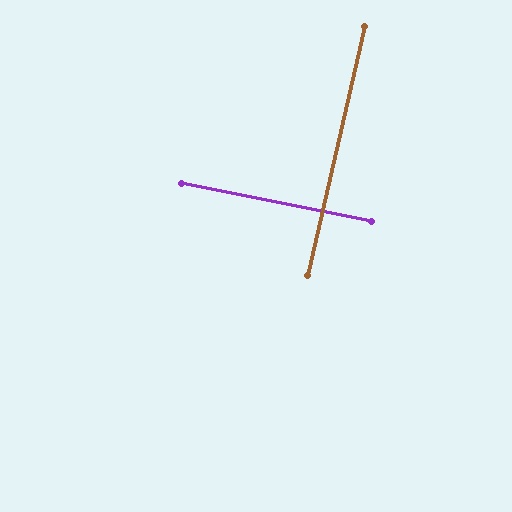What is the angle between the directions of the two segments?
Approximately 88 degrees.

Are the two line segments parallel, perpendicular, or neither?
Perpendicular — they meet at approximately 88°.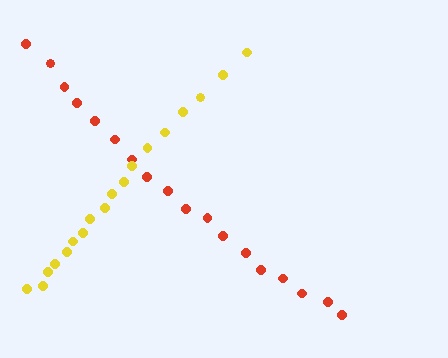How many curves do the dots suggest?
There are 2 distinct paths.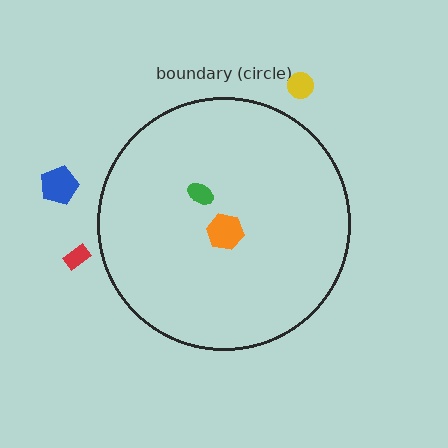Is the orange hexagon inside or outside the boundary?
Inside.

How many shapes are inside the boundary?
2 inside, 3 outside.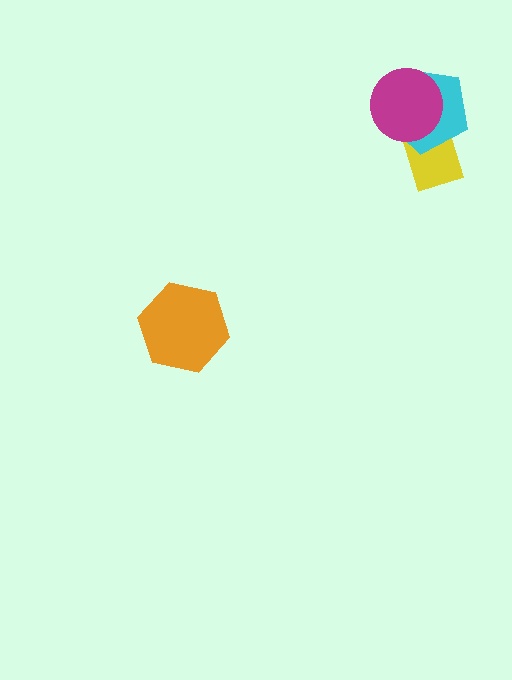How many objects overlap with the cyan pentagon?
2 objects overlap with the cyan pentagon.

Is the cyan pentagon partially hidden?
Yes, it is partially covered by another shape.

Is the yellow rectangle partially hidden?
Yes, it is partially covered by another shape.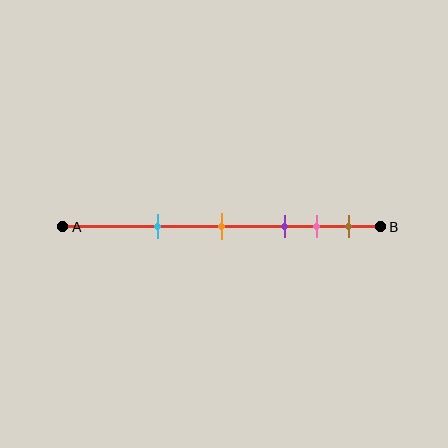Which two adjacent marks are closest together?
The pink and brown marks are the closest adjacent pair.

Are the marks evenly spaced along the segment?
No, the marks are not evenly spaced.